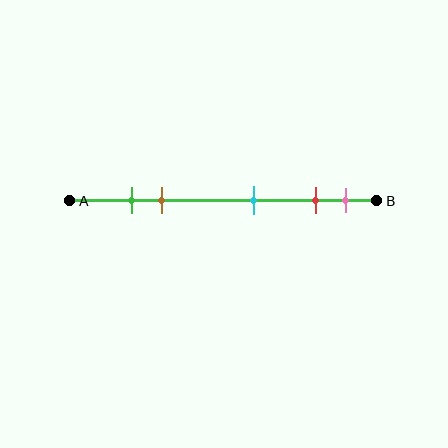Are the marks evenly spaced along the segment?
No, the marks are not evenly spaced.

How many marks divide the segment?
There are 5 marks dividing the segment.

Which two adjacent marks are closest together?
The green and brown marks are the closest adjacent pair.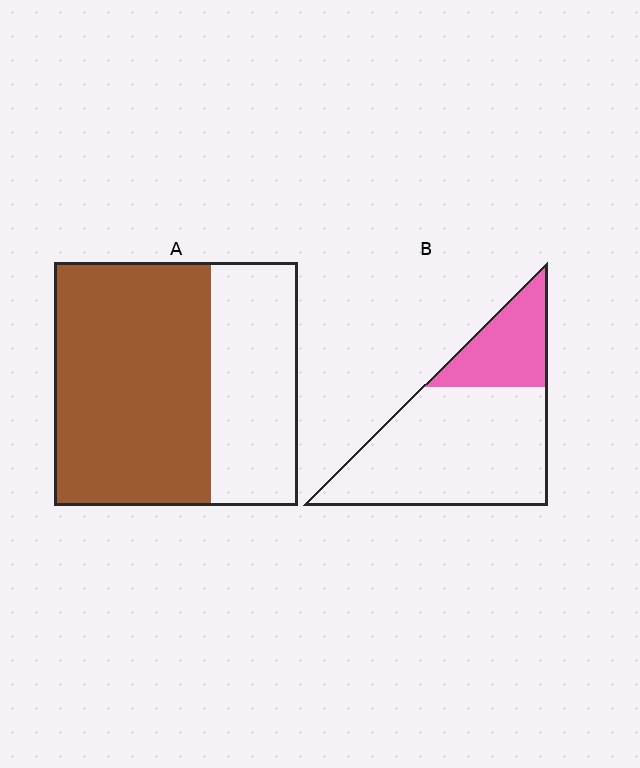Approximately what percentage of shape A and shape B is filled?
A is approximately 65% and B is approximately 25%.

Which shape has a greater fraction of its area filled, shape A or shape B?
Shape A.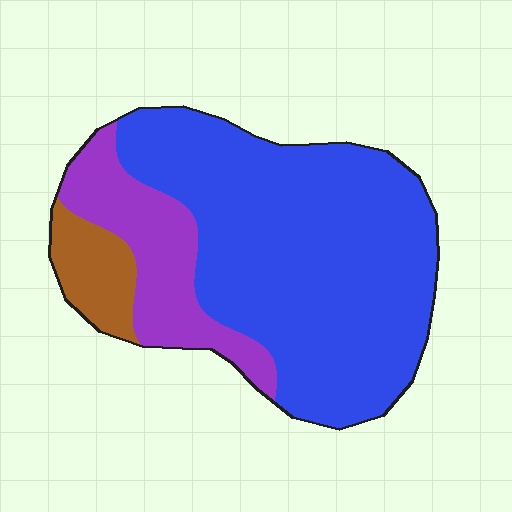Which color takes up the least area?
Brown, at roughly 10%.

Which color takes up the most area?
Blue, at roughly 70%.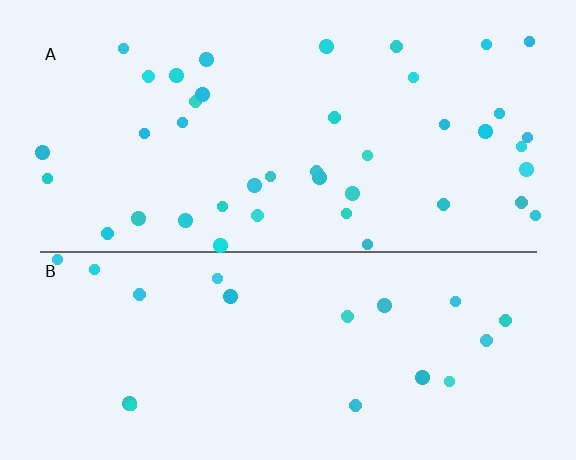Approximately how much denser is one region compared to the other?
Approximately 2.1× — region A over region B.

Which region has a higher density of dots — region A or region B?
A (the top).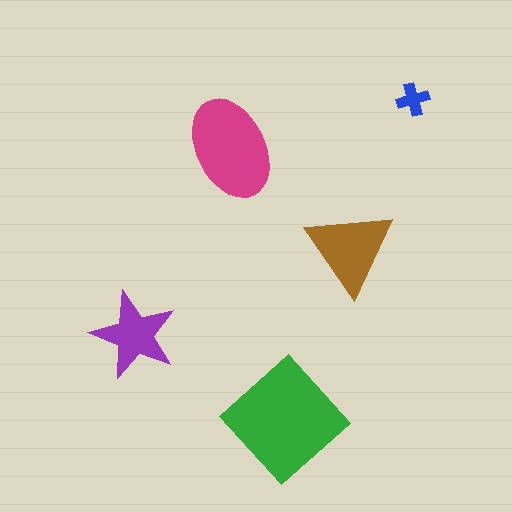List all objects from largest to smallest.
The green diamond, the magenta ellipse, the brown triangle, the purple star, the blue cross.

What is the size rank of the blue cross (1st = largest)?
5th.